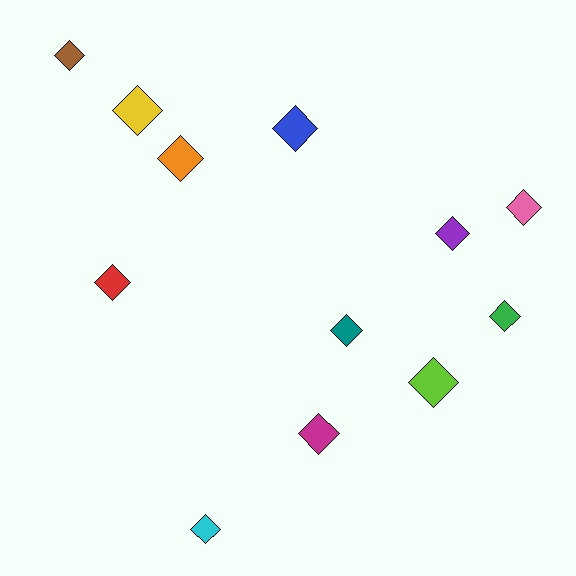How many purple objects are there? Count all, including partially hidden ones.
There is 1 purple object.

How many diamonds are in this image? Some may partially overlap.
There are 12 diamonds.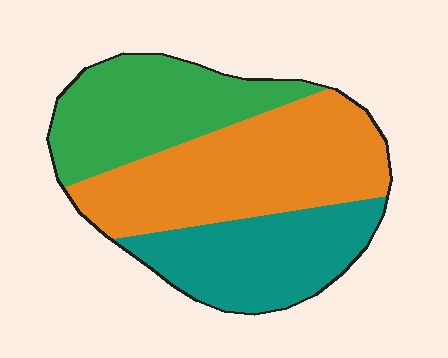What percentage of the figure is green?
Green covers 29% of the figure.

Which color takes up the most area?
Orange, at roughly 40%.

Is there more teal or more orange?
Orange.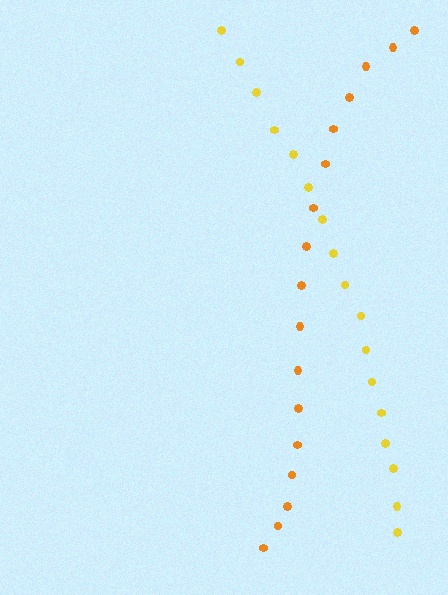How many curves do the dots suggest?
There are 2 distinct paths.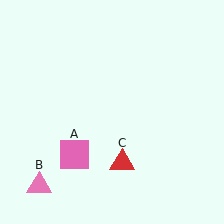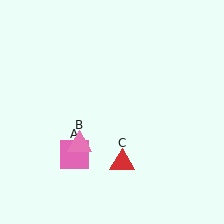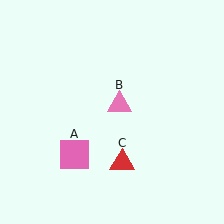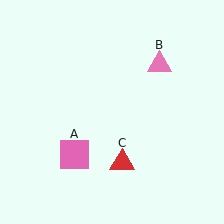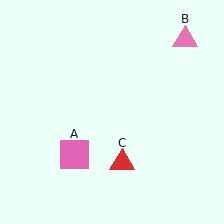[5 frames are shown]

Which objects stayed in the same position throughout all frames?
Pink square (object A) and red triangle (object C) remained stationary.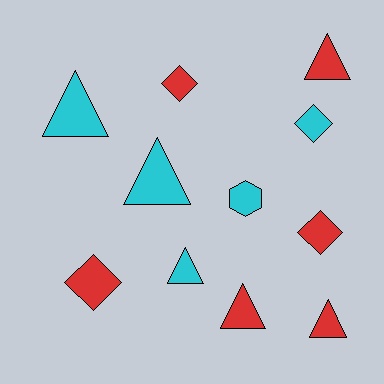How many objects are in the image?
There are 11 objects.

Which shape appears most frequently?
Triangle, with 6 objects.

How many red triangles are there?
There are 3 red triangles.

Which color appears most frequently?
Red, with 6 objects.